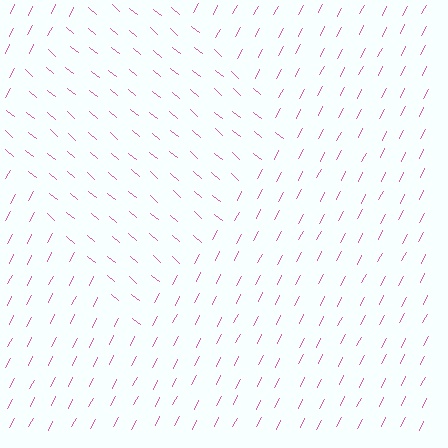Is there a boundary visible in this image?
Yes, there is a texture boundary formed by a change in line orientation.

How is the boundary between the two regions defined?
The boundary is defined purely by a change in line orientation (approximately 77 degrees difference). All lines are the same color and thickness.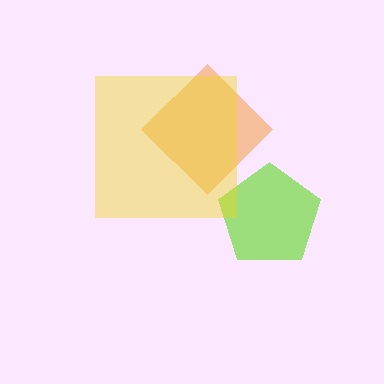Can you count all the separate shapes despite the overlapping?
Yes, there are 3 separate shapes.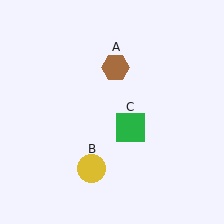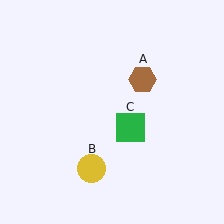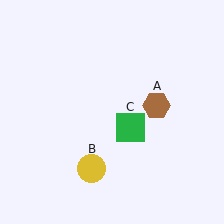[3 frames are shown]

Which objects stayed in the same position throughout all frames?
Yellow circle (object B) and green square (object C) remained stationary.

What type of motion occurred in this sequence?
The brown hexagon (object A) rotated clockwise around the center of the scene.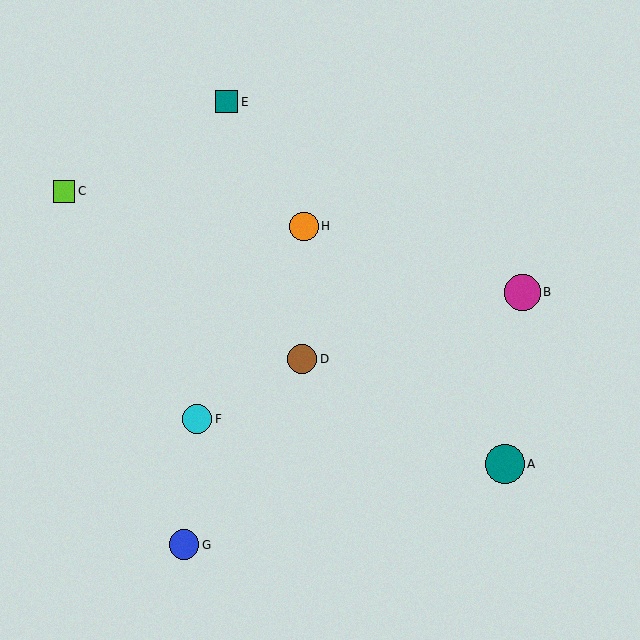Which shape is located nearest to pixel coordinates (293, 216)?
The orange circle (labeled H) at (304, 226) is nearest to that location.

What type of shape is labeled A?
Shape A is a teal circle.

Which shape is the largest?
The teal circle (labeled A) is the largest.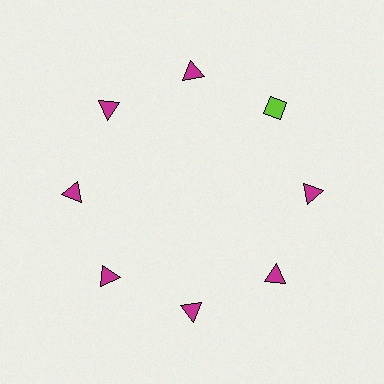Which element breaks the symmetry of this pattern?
The lime diamond at roughly the 2 o'clock position breaks the symmetry. All other shapes are magenta triangles.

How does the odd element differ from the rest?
It differs in both color (lime instead of magenta) and shape (diamond instead of triangle).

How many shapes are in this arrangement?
There are 8 shapes arranged in a ring pattern.